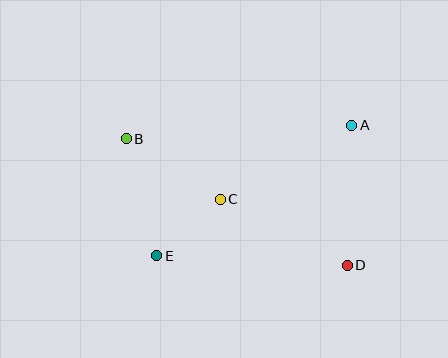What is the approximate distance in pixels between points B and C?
The distance between B and C is approximately 112 pixels.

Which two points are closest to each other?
Points C and E are closest to each other.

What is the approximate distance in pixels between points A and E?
The distance between A and E is approximately 235 pixels.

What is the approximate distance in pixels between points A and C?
The distance between A and C is approximately 151 pixels.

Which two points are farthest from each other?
Points B and D are farthest from each other.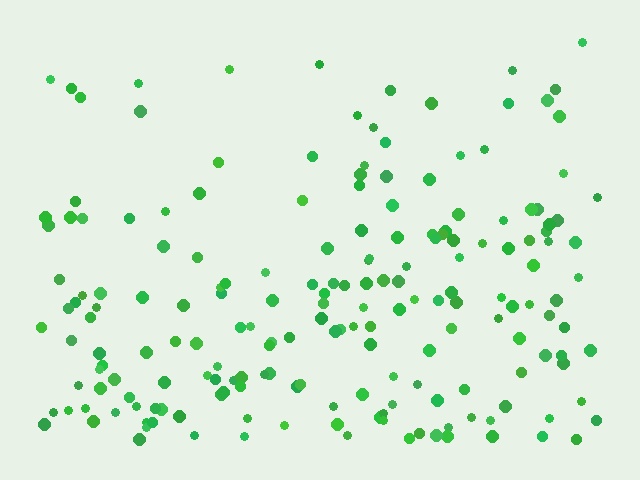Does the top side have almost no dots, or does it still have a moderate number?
Still a moderate number, just noticeably fewer than the bottom.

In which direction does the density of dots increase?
From top to bottom, with the bottom side densest.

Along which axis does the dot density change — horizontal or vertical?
Vertical.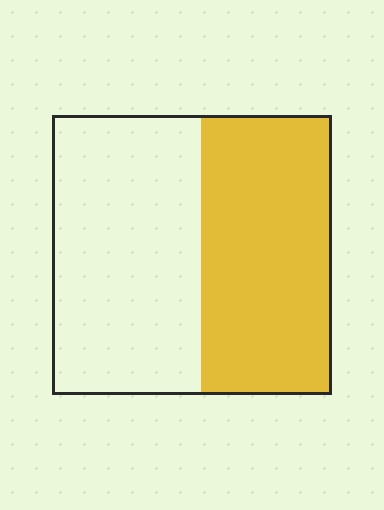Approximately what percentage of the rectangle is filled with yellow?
Approximately 45%.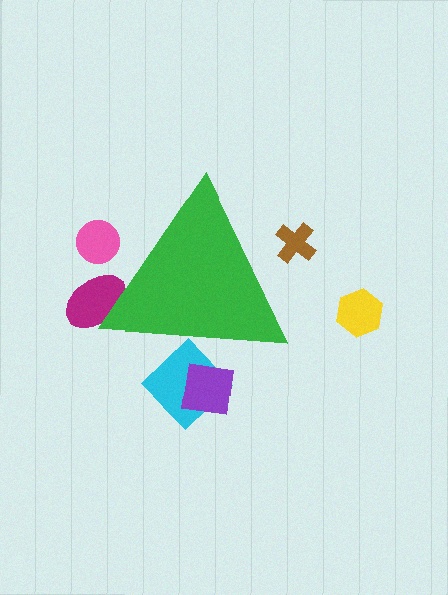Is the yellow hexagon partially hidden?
No, the yellow hexagon is fully visible.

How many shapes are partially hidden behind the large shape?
5 shapes are partially hidden.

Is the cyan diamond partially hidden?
Yes, the cyan diamond is partially hidden behind the green triangle.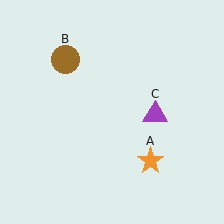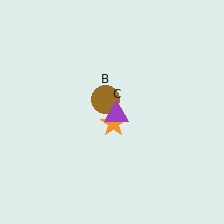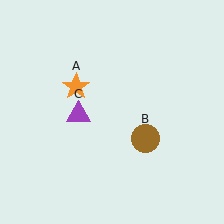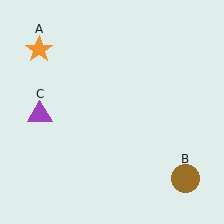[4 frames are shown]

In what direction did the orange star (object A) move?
The orange star (object A) moved up and to the left.